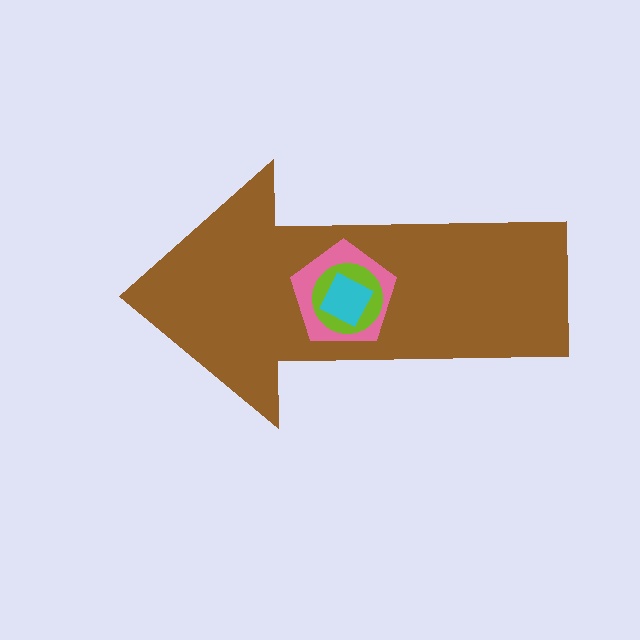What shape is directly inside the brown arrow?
The pink pentagon.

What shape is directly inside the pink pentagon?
The lime circle.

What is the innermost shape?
The cyan square.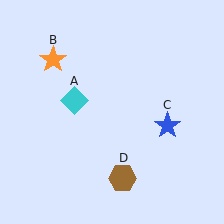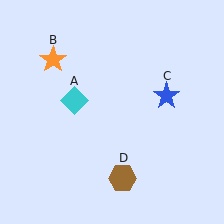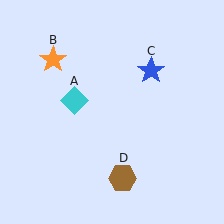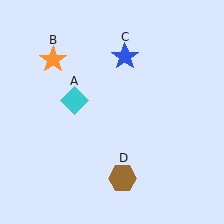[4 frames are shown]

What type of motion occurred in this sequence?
The blue star (object C) rotated counterclockwise around the center of the scene.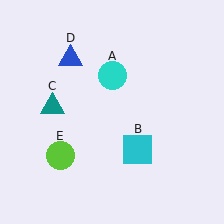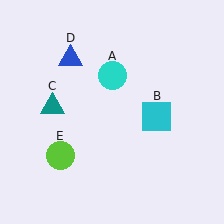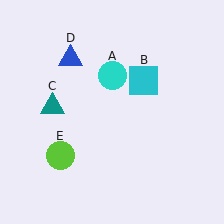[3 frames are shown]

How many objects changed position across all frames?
1 object changed position: cyan square (object B).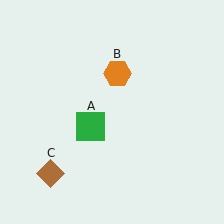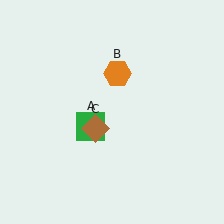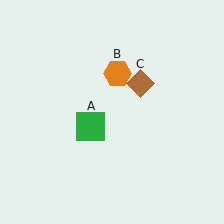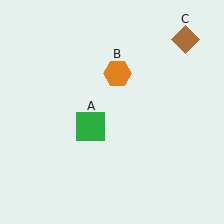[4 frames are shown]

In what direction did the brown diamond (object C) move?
The brown diamond (object C) moved up and to the right.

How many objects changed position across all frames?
1 object changed position: brown diamond (object C).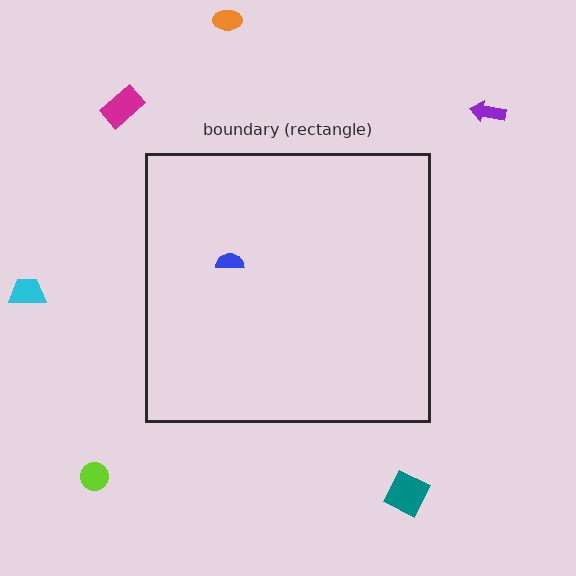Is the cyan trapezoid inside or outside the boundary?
Outside.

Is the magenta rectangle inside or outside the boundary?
Outside.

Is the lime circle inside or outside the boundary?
Outside.